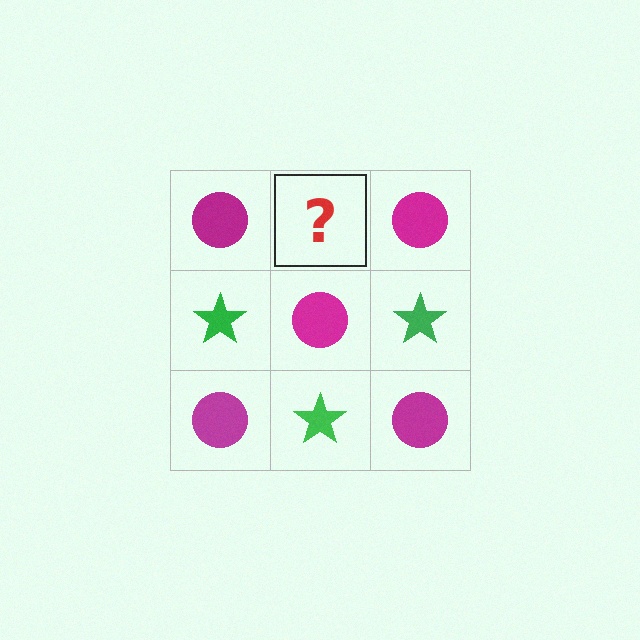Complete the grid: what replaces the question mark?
The question mark should be replaced with a green star.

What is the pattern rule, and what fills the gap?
The rule is that it alternates magenta circle and green star in a checkerboard pattern. The gap should be filled with a green star.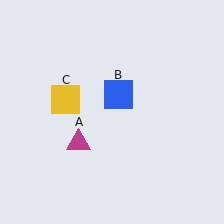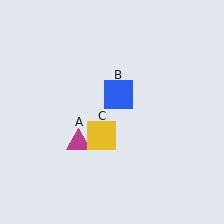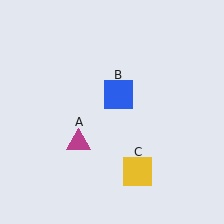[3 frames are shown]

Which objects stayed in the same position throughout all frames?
Magenta triangle (object A) and blue square (object B) remained stationary.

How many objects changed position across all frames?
1 object changed position: yellow square (object C).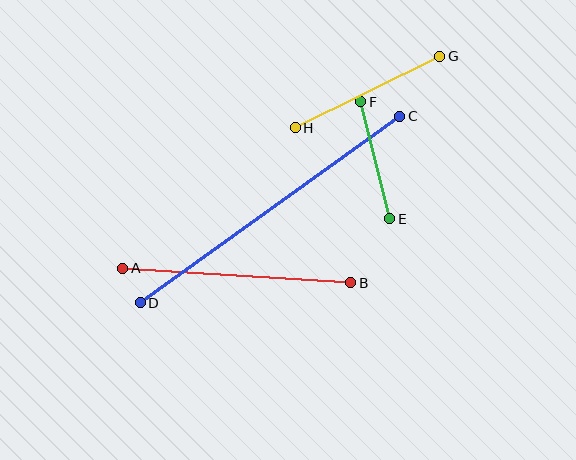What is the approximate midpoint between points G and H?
The midpoint is at approximately (367, 92) pixels.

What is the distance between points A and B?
The distance is approximately 228 pixels.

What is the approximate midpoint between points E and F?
The midpoint is at approximately (375, 160) pixels.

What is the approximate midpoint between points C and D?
The midpoint is at approximately (270, 209) pixels.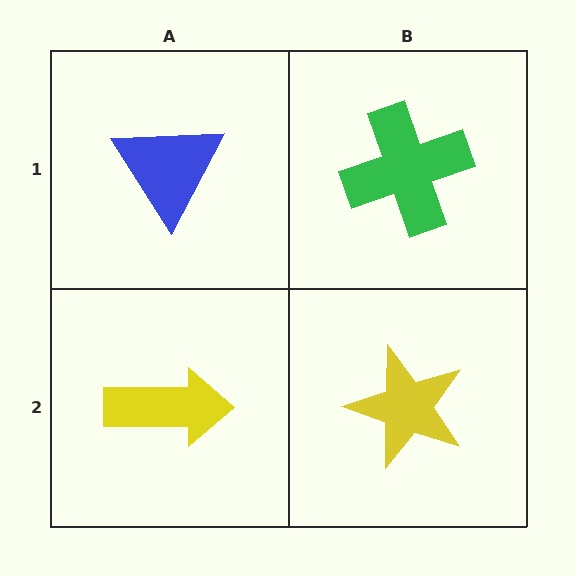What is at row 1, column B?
A green cross.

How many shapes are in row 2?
2 shapes.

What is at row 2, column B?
A yellow star.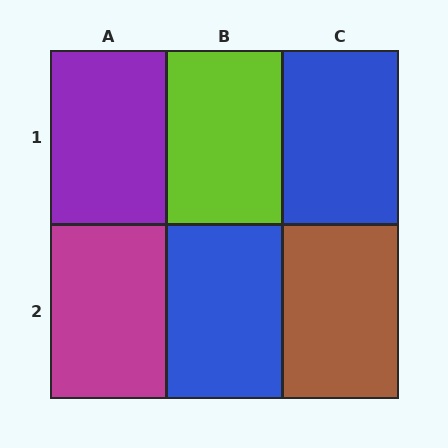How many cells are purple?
1 cell is purple.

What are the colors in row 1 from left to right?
Purple, lime, blue.